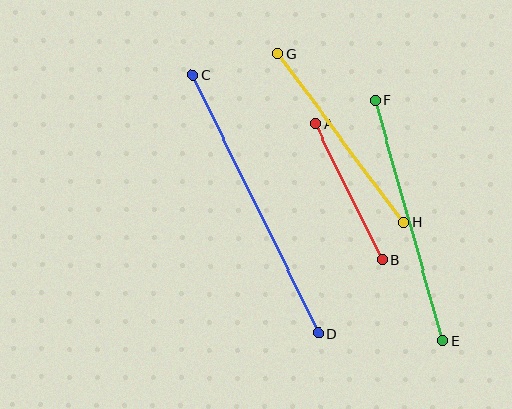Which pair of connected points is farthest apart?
Points C and D are farthest apart.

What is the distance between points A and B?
The distance is approximately 152 pixels.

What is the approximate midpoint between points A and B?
The midpoint is at approximately (348, 192) pixels.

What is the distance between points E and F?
The distance is approximately 250 pixels.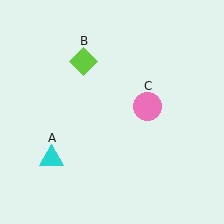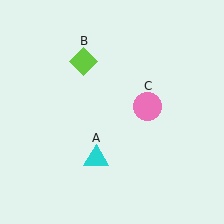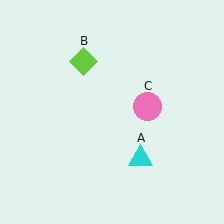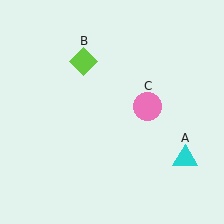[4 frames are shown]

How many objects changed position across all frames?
1 object changed position: cyan triangle (object A).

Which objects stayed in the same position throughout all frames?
Lime diamond (object B) and pink circle (object C) remained stationary.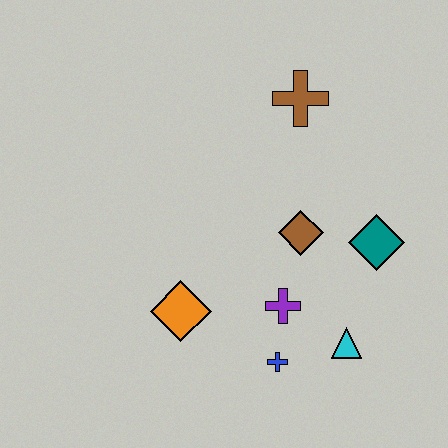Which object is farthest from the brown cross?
The blue cross is farthest from the brown cross.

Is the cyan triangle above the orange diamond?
No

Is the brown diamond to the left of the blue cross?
No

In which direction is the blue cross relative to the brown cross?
The blue cross is below the brown cross.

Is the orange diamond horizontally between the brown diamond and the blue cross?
No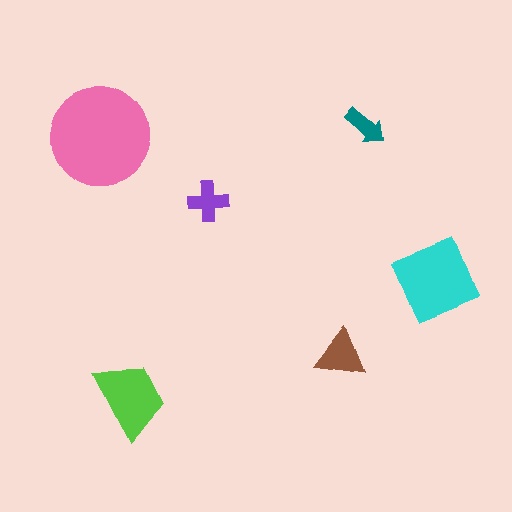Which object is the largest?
The pink circle.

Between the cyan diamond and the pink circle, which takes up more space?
The pink circle.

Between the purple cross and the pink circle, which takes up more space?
The pink circle.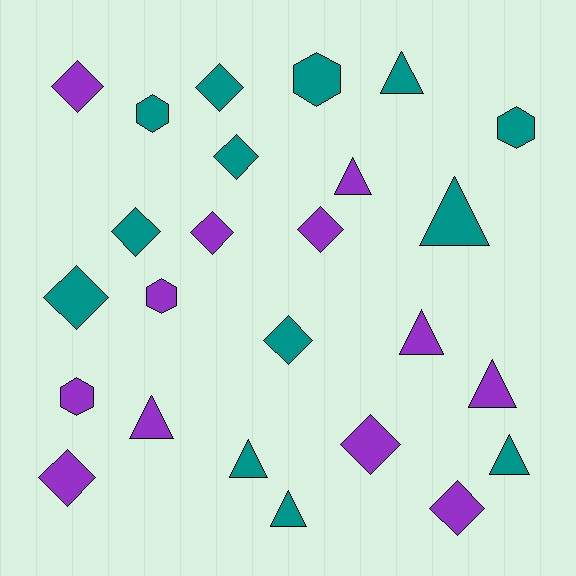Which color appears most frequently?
Teal, with 13 objects.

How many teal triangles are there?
There are 5 teal triangles.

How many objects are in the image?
There are 25 objects.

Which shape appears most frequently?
Diamond, with 11 objects.